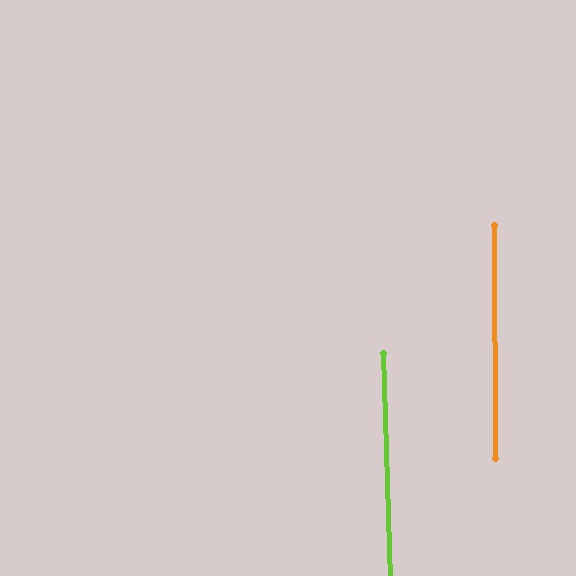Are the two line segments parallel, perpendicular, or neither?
Parallel — their directions differ by only 1.6°.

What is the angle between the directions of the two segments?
Approximately 2 degrees.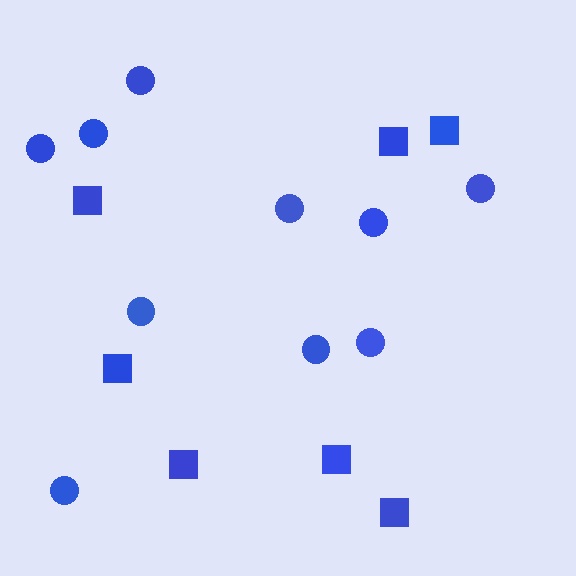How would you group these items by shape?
There are 2 groups: one group of squares (7) and one group of circles (10).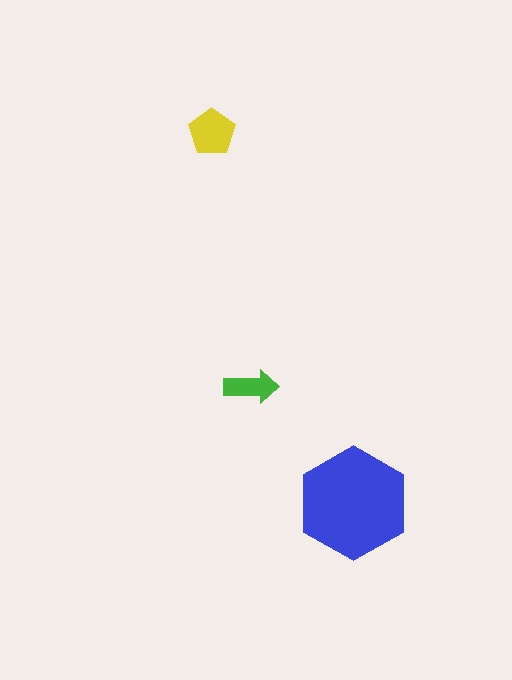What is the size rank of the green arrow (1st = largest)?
3rd.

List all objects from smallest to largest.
The green arrow, the yellow pentagon, the blue hexagon.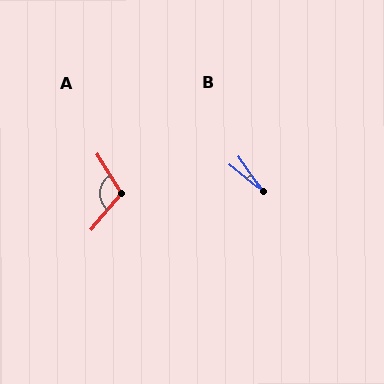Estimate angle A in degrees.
Approximately 108 degrees.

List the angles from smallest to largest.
B (16°), A (108°).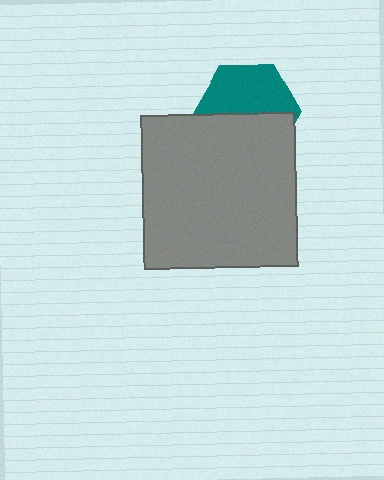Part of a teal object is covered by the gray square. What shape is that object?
It is a hexagon.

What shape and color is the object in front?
The object in front is a gray square.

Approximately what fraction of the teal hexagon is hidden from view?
Roughly 50% of the teal hexagon is hidden behind the gray square.